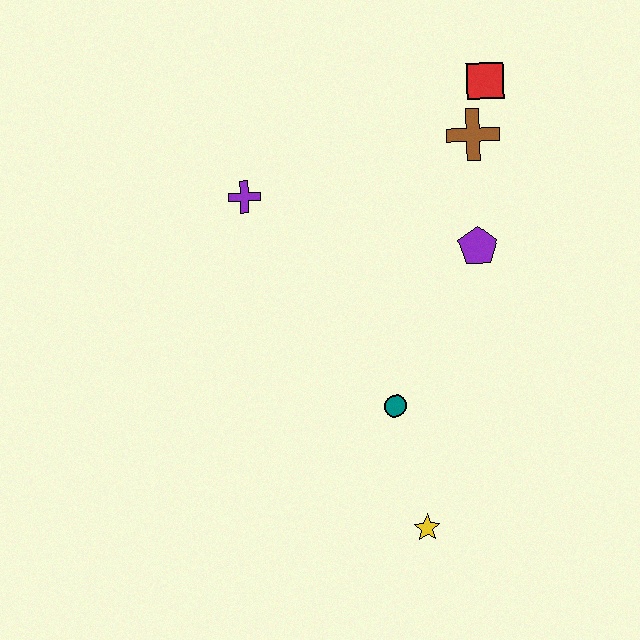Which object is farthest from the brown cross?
The yellow star is farthest from the brown cross.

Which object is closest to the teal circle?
The yellow star is closest to the teal circle.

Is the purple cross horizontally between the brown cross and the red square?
No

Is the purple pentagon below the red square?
Yes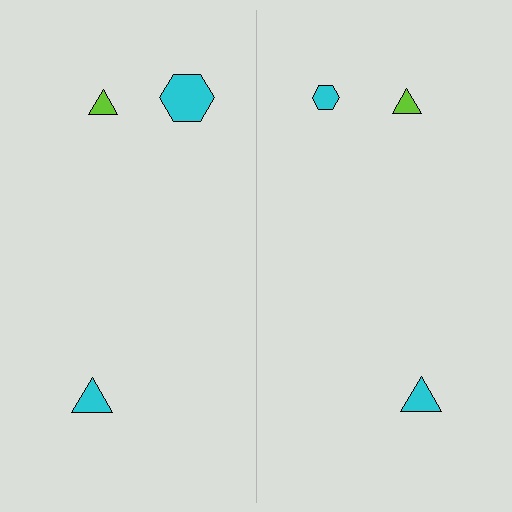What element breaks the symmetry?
The cyan hexagon on the right side has a different size than its mirror counterpart.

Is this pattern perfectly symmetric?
No, the pattern is not perfectly symmetric. The cyan hexagon on the right side has a different size than its mirror counterpart.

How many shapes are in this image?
There are 6 shapes in this image.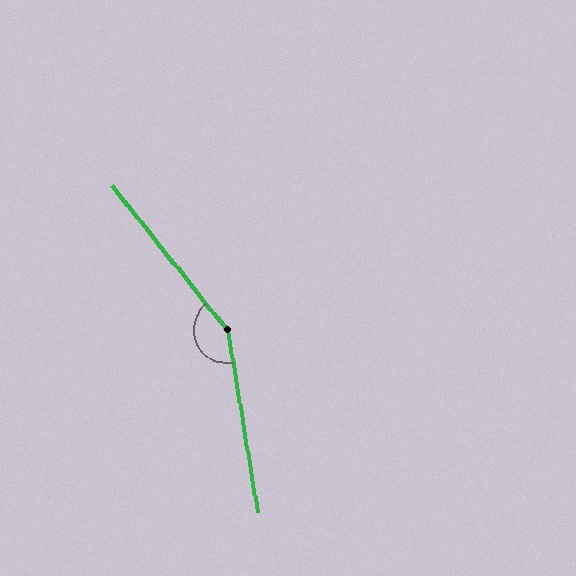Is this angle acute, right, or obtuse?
It is obtuse.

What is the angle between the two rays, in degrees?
Approximately 151 degrees.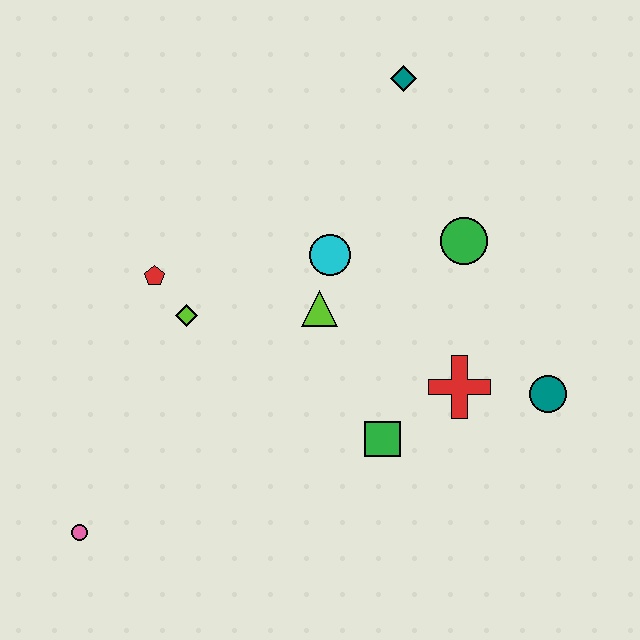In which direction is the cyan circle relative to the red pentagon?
The cyan circle is to the right of the red pentagon.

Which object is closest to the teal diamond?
The green circle is closest to the teal diamond.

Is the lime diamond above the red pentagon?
No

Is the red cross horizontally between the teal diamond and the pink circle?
No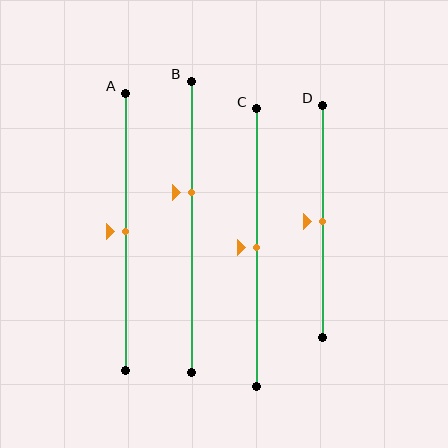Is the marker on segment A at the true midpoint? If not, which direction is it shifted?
Yes, the marker on segment A is at the true midpoint.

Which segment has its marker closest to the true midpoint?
Segment A has its marker closest to the true midpoint.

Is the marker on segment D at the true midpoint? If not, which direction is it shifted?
Yes, the marker on segment D is at the true midpoint.